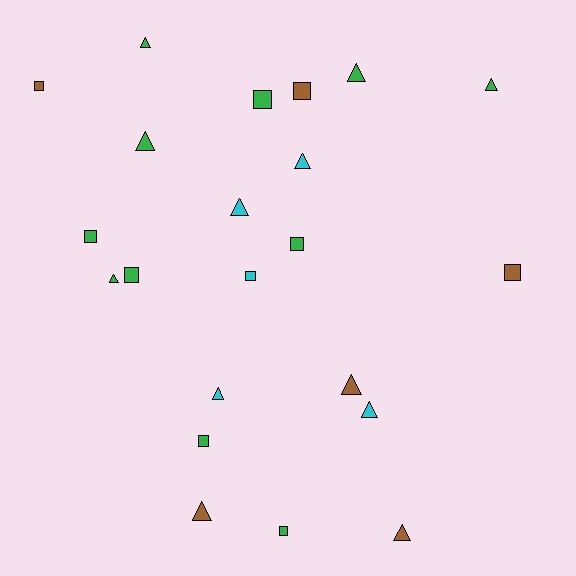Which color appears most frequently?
Green, with 11 objects.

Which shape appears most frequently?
Triangle, with 12 objects.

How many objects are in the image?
There are 22 objects.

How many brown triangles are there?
There are 3 brown triangles.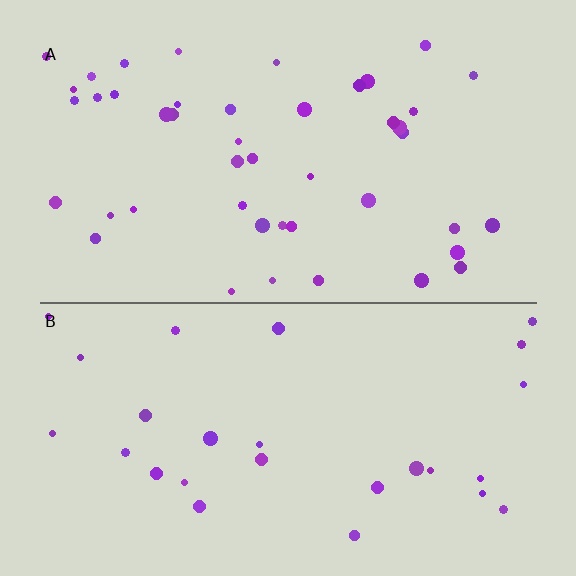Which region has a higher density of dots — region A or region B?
A (the top).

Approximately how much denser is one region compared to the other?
Approximately 1.7× — region A over region B.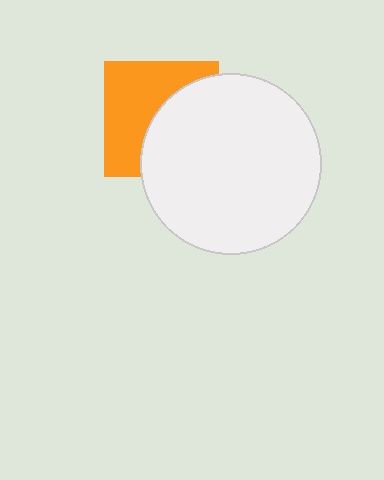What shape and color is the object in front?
The object in front is a white circle.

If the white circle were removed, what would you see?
You would see the complete orange square.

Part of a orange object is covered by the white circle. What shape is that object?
It is a square.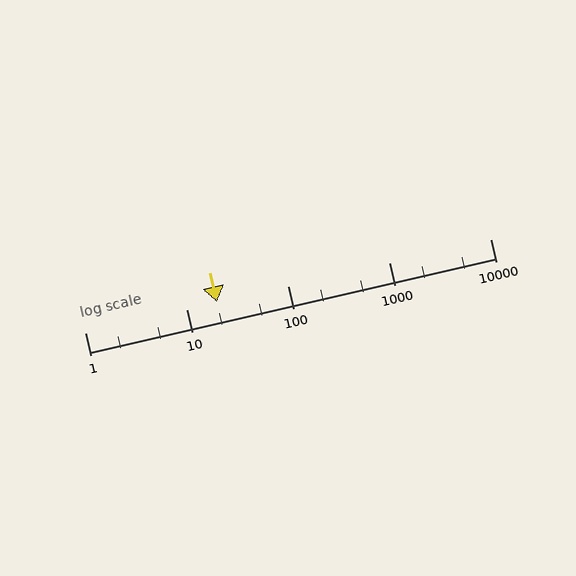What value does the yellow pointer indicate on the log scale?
The pointer indicates approximately 20.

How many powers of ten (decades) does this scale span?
The scale spans 4 decades, from 1 to 10000.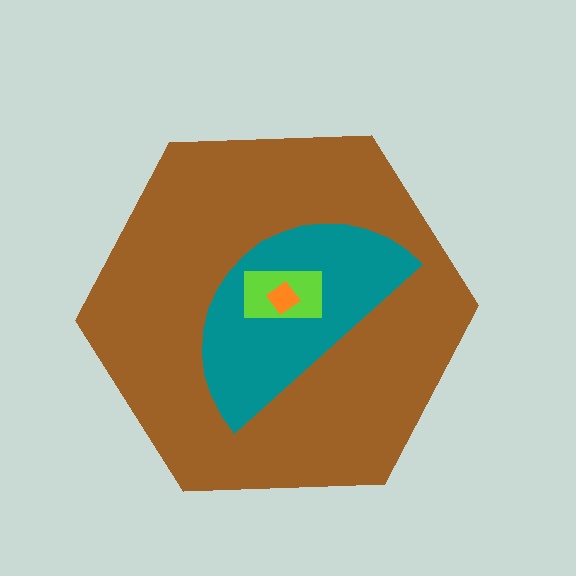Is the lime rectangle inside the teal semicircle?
Yes.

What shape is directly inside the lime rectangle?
The orange diamond.